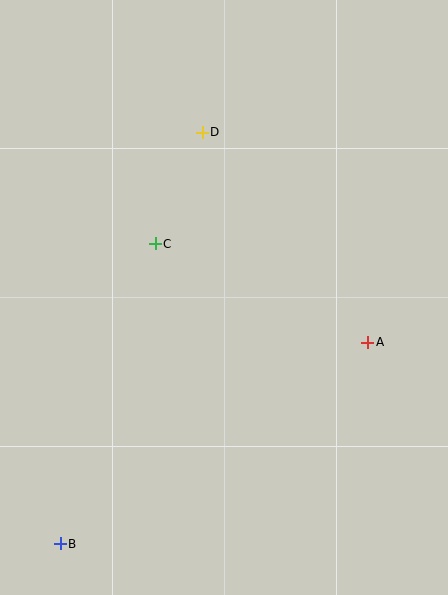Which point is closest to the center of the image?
Point C at (155, 244) is closest to the center.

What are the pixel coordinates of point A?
Point A is at (368, 342).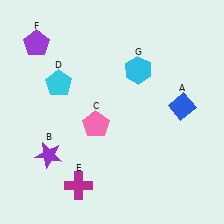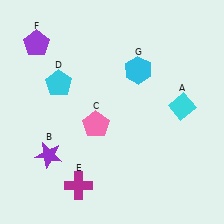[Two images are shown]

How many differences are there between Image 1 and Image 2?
There is 1 difference between the two images.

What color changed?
The diamond (A) changed from blue in Image 1 to cyan in Image 2.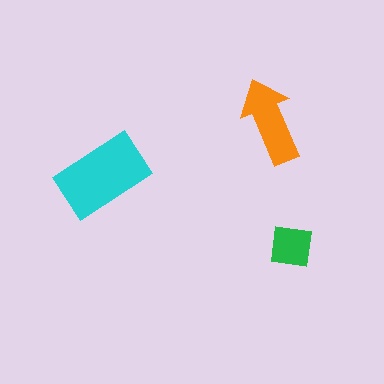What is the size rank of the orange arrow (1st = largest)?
2nd.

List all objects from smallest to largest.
The green square, the orange arrow, the cyan rectangle.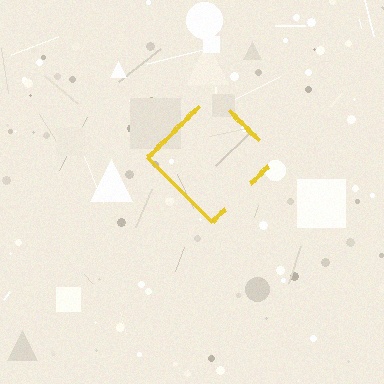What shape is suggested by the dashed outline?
The dashed outline suggests a diamond.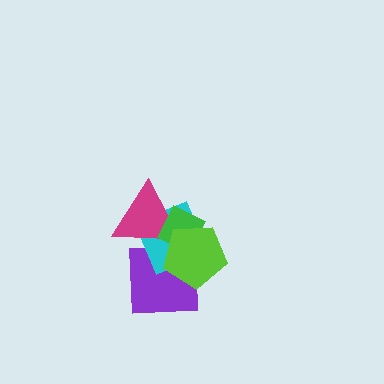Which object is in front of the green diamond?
The lime pentagon is in front of the green diamond.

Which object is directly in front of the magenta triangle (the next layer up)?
The green diamond is directly in front of the magenta triangle.